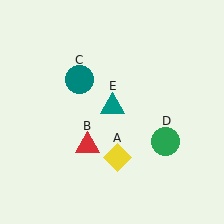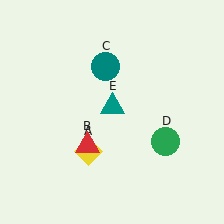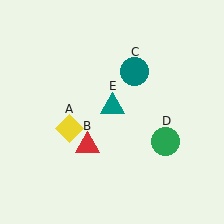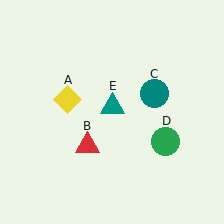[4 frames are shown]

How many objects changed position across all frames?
2 objects changed position: yellow diamond (object A), teal circle (object C).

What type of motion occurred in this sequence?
The yellow diamond (object A), teal circle (object C) rotated clockwise around the center of the scene.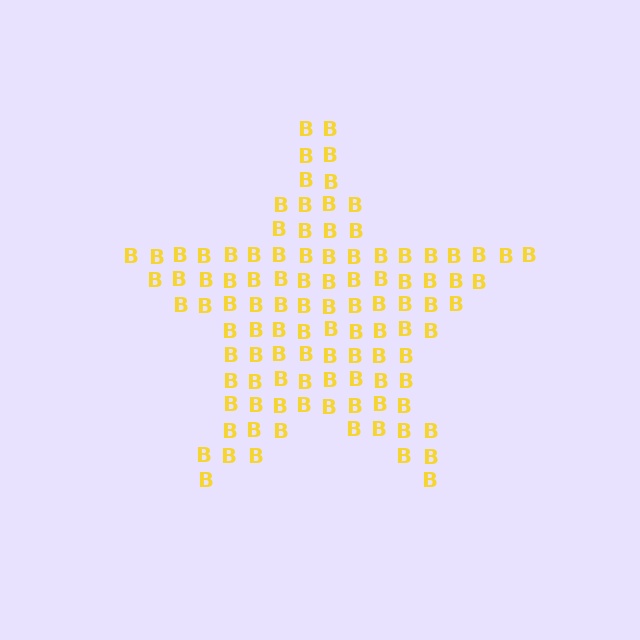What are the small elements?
The small elements are letter B's.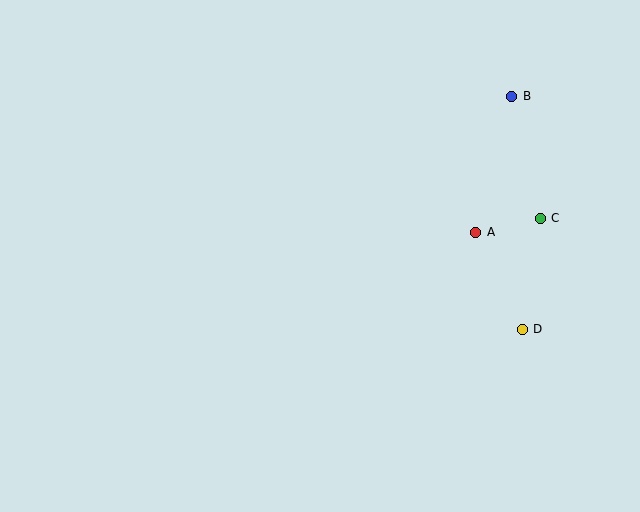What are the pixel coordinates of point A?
Point A is at (476, 232).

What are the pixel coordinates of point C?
Point C is at (540, 218).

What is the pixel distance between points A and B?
The distance between A and B is 140 pixels.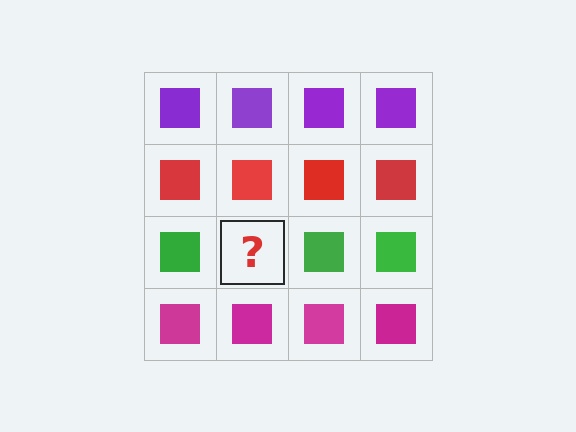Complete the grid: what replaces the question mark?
The question mark should be replaced with a green square.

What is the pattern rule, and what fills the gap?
The rule is that each row has a consistent color. The gap should be filled with a green square.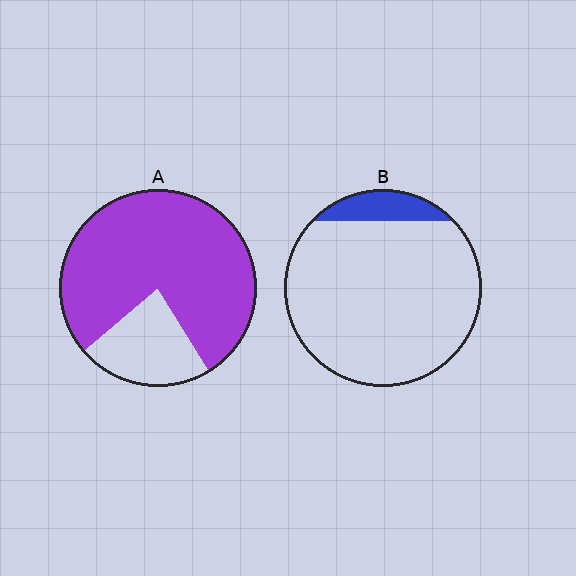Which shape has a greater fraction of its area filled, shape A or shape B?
Shape A.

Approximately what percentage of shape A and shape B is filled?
A is approximately 80% and B is approximately 10%.